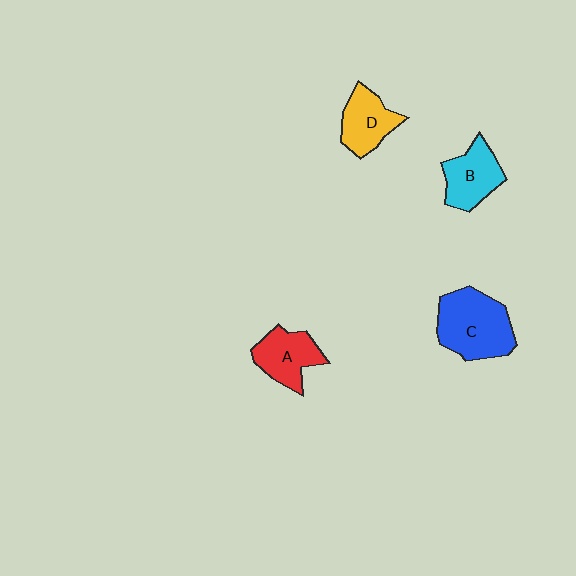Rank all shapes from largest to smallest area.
From largest to smallest: C (blue), B (cyan), A (red), D (yellow).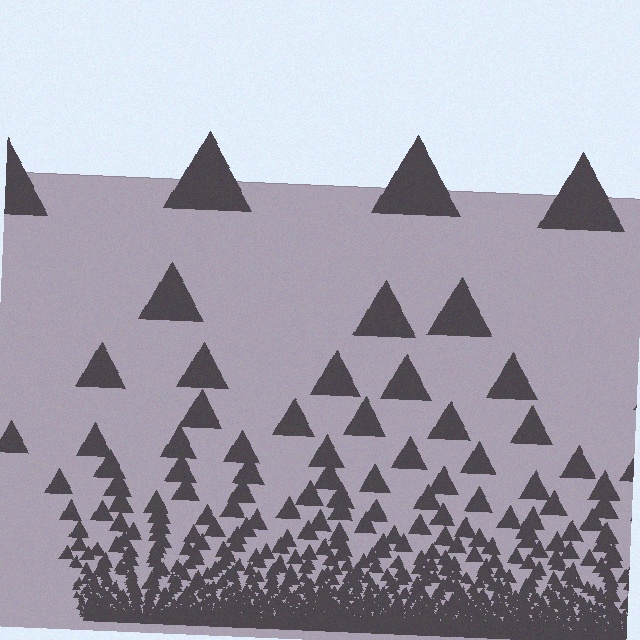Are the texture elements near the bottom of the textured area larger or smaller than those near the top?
Smaller. The gradient is inverted — elements near the bottom are smaller and denser.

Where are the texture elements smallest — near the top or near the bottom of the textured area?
Near the bottom.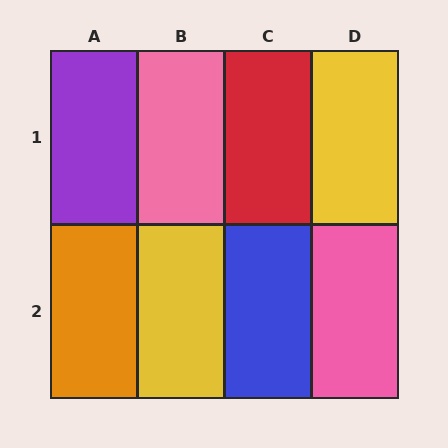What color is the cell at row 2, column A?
Orange.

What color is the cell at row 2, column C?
Blue.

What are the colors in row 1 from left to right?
Purple, pink, red, yellow.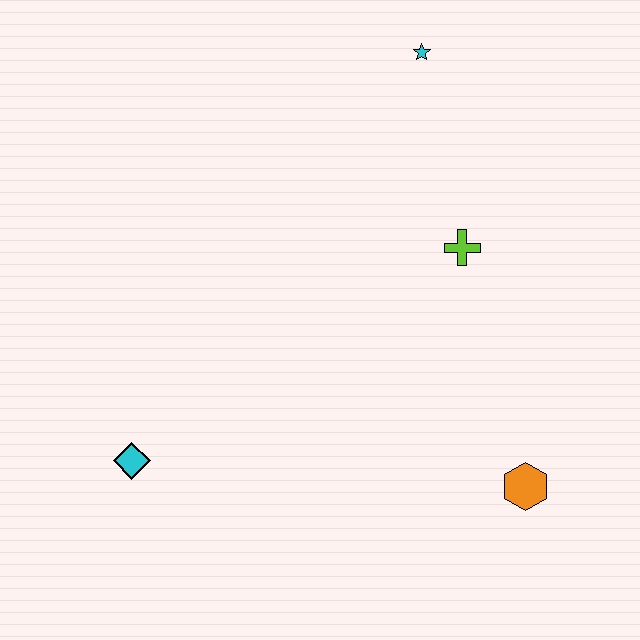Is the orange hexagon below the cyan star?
Yes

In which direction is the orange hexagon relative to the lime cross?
The orange hexagon is below the lime cross.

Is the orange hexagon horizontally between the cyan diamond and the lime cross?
No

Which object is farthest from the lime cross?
The cyan diamond is farthest from the lime cross.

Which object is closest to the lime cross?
The cyan star is closest to the lime cross.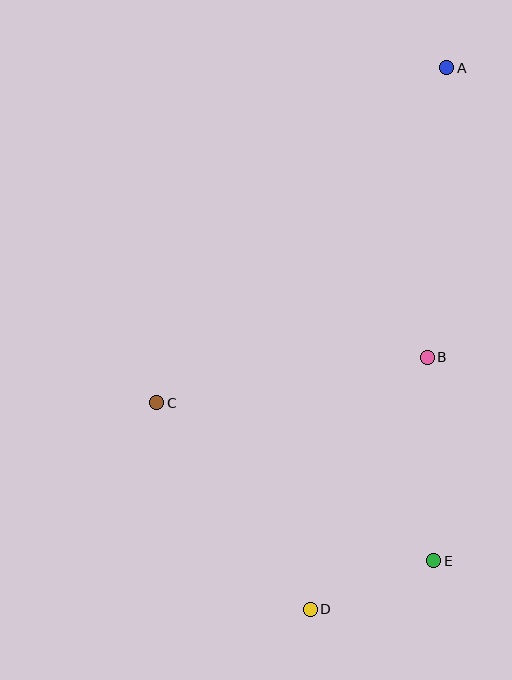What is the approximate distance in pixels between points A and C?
The distance between A and C is approximately 443 pixels.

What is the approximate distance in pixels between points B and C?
The distance between B and C is approximately 274 pixels.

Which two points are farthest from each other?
Points A and D are farthest from each other.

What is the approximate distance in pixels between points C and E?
The distance between C and E is approximately 319 pixels.